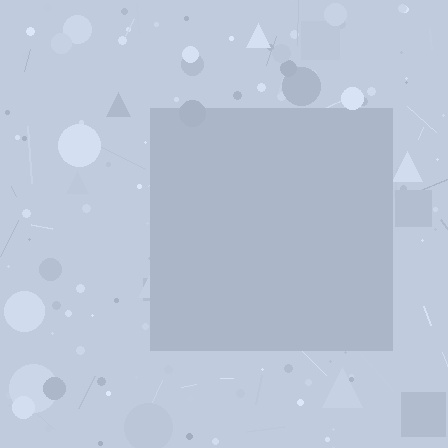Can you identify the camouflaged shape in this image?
The camouflaged shape is a square.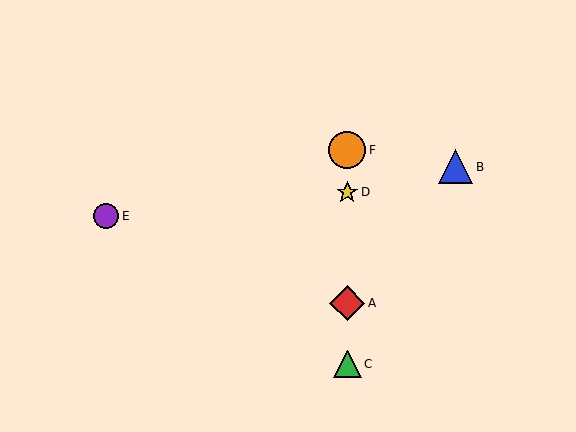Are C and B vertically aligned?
No, C is at x≈347 and B is at x≈456.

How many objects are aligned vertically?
4 objects (A, C, D, F) are aligned vertically.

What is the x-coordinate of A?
Object A is at x≈347.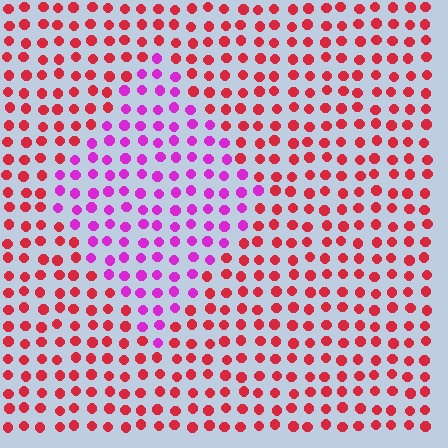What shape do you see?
I see a diamond.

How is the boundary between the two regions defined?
The boundary is defined purely by a slight shift in hue (about 51 degrees). Spacing, size, and orientation are identical on both sides.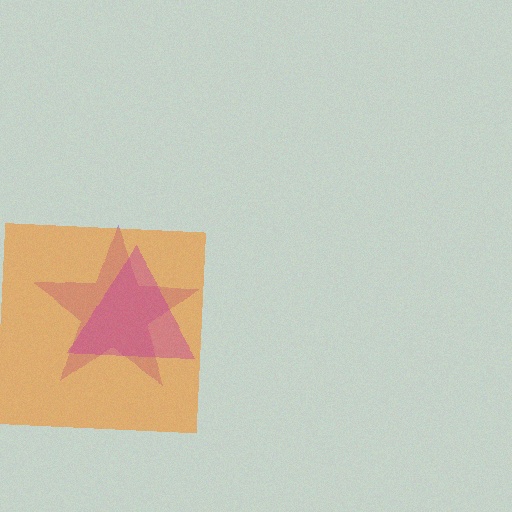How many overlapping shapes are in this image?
There are 3 overlapping shapes in the image.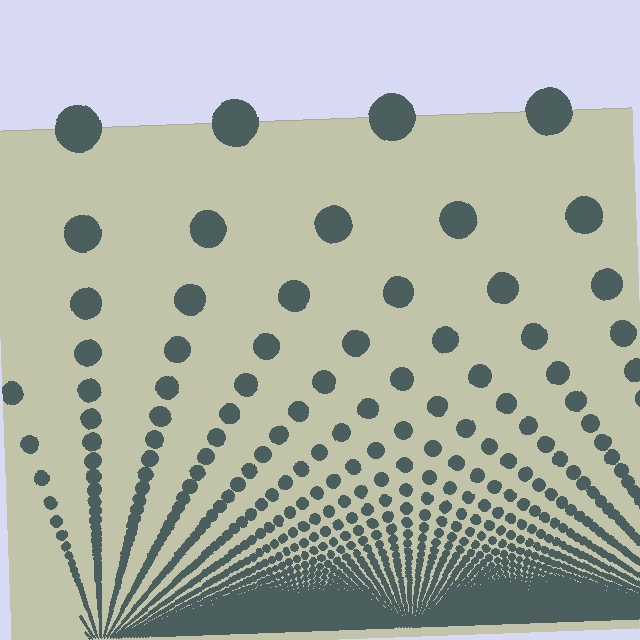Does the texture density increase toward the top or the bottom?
Density increases toward the bottom.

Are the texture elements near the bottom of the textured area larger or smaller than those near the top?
Smaller. The gradient is inverted — elements near the bottom are smaller and denser.